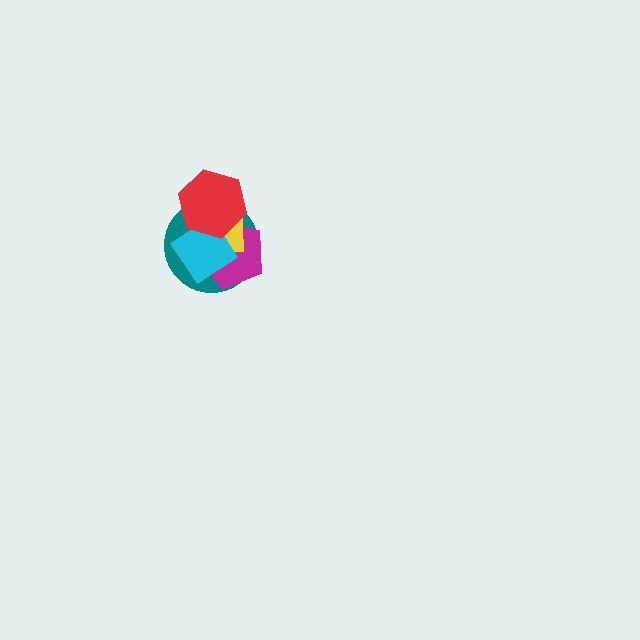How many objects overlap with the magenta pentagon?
4 objects overlap with the magenta pentagon.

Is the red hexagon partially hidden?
No, no other shape covers it.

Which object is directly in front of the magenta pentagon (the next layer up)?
The yellow square is directly in front of the magenta pentagon.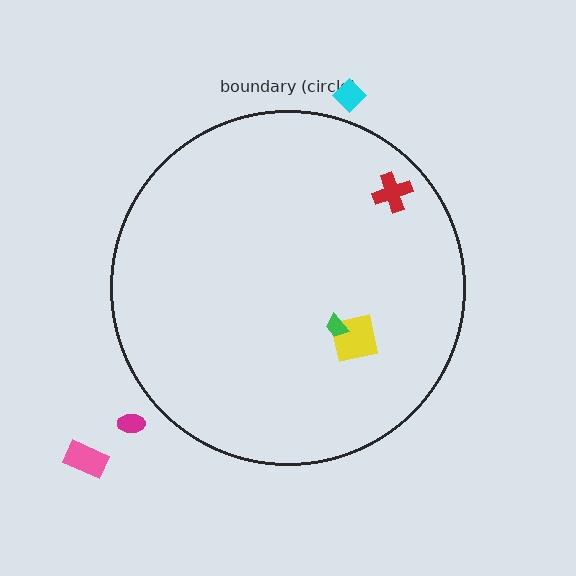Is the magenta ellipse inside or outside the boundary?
Outside.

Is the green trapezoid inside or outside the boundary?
Inside.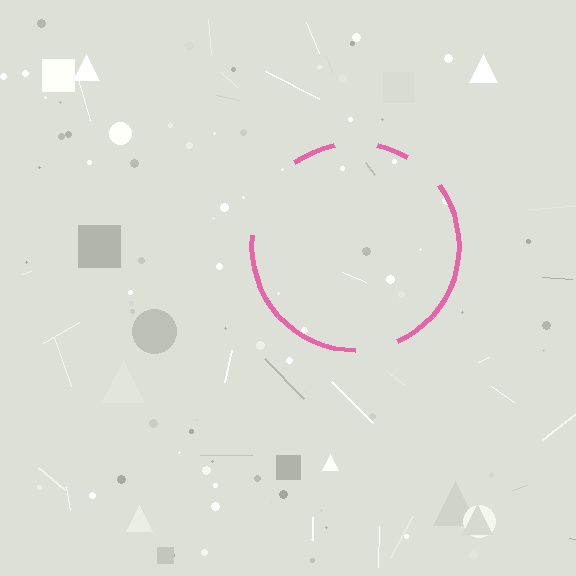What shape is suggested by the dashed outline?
The dashed outline suggests a circle.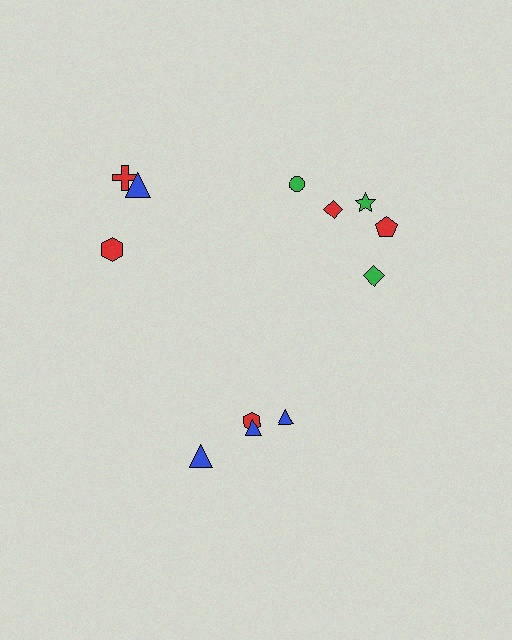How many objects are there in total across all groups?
There are 12 objects.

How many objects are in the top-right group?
There are 5 objects.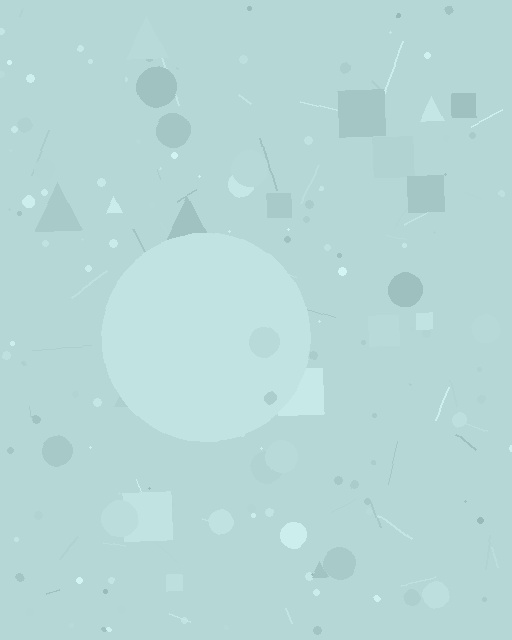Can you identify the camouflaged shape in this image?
The camouflaged shape is a circle.